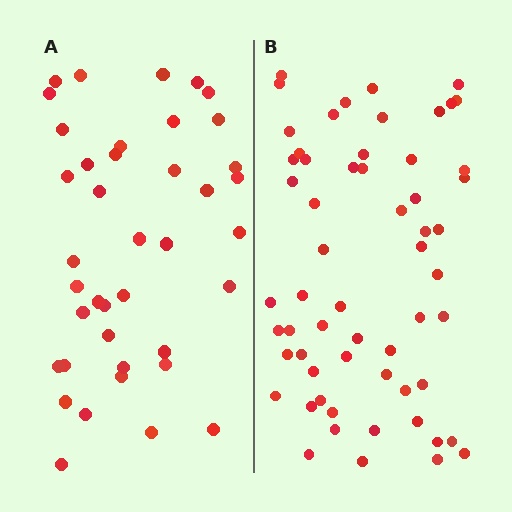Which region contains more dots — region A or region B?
Region B (the right region) has more dots.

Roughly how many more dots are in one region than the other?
Region B has approximately 20 more dots than region A.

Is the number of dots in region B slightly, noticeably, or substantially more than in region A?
Region B has substantially more. The ratio is roughly 1.5 to 1.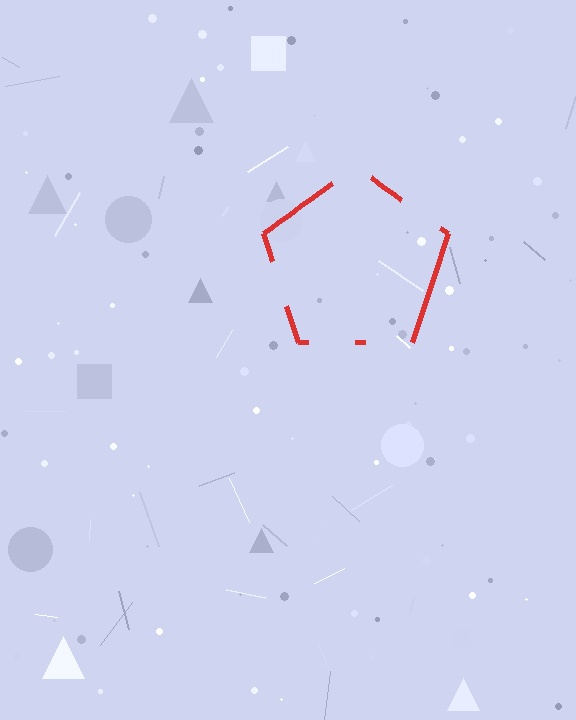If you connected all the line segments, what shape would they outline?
They would outline a pentagon.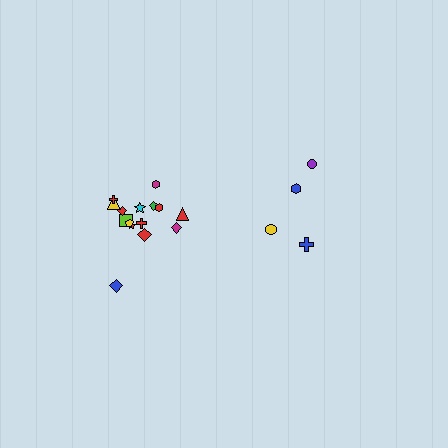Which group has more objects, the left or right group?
The left group.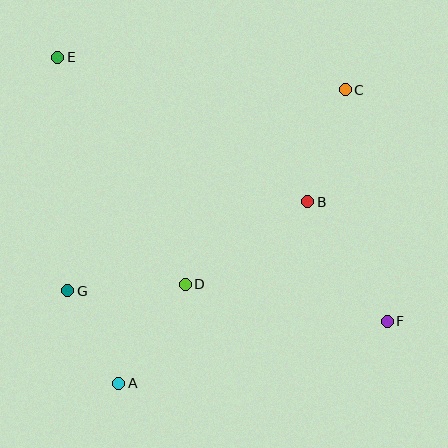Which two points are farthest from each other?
Points E and F are farthest from each other.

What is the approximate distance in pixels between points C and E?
The distance between C and E is approximately 289 pixels.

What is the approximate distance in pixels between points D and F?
The distance between D and F is approximately 206 pixels.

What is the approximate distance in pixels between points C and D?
The distance between C and D is approximately 252 pixels.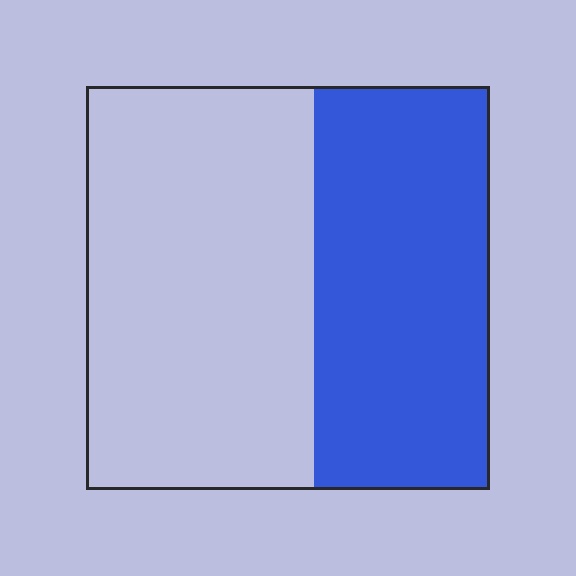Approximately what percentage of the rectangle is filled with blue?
Approximately 45%.